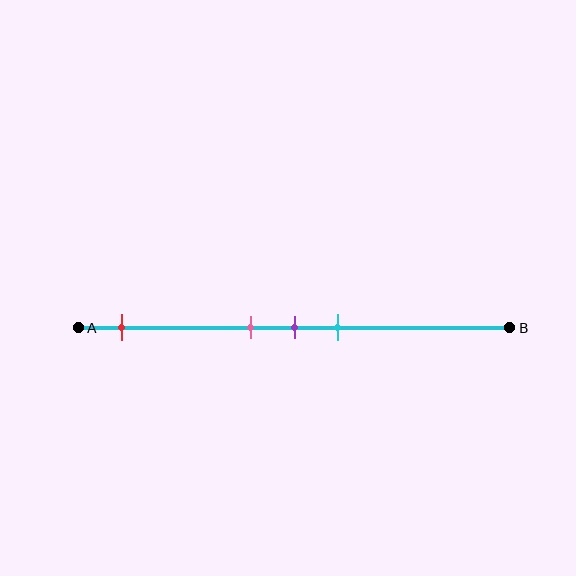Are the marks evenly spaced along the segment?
No, the marks are not evenly spaced.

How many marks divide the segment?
There are 4 marks dividing the segment.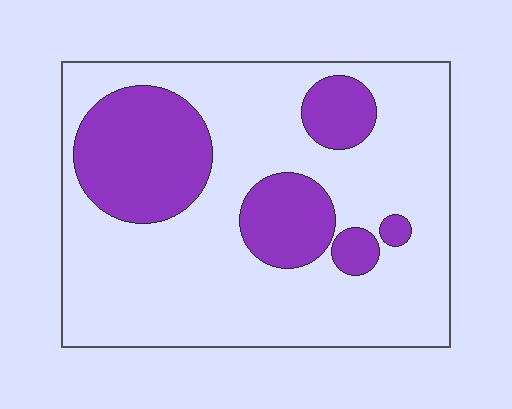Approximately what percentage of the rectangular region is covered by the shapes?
Approximately 25%.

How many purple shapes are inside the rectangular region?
5.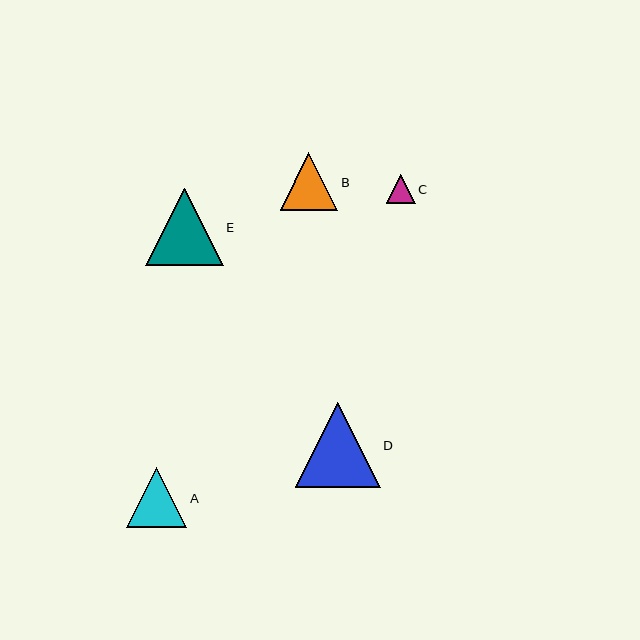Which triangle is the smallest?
Triangle C is the smallest with a size of approximately 29 pixels.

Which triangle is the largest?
Triangle D is the largest with a size of approximately 85 pixels.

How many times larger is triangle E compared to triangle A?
Triangle E is approximately 1.3 times the size of triangle A.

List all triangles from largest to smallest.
From largest to smallest: D, E, A, B, C.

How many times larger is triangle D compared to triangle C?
Triangle D is approximately 2.9 times the size of triangle C.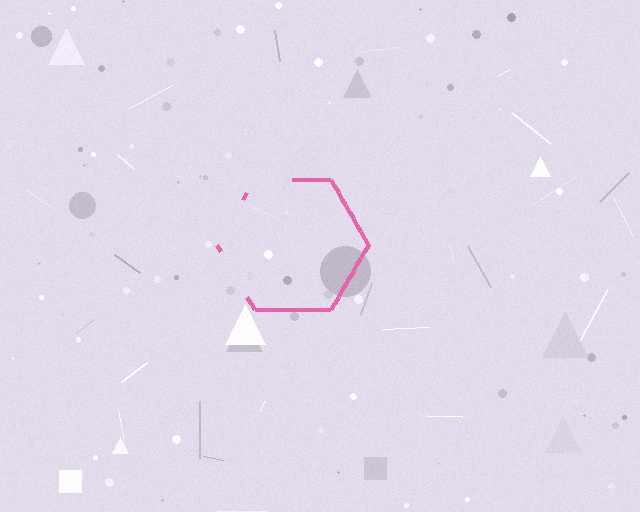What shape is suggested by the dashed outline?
The dashed outline suggests a hexagon.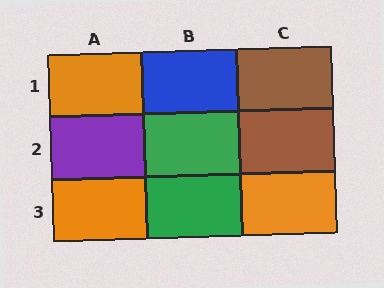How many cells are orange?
3 cells are orange.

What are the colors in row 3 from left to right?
Orange, green, orange.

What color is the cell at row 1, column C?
Brown.